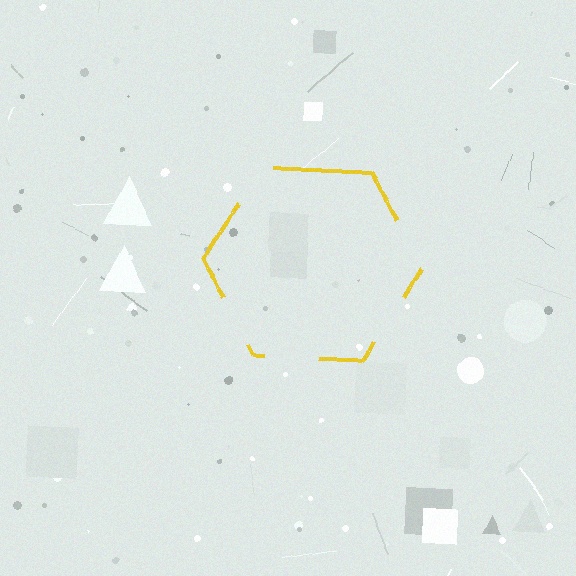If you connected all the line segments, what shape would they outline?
They would outline a hexagon.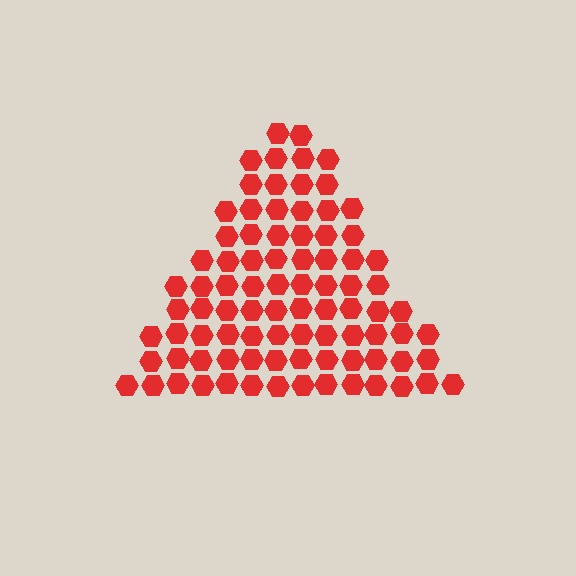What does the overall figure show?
The overall figure shows a triangle.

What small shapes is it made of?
It is made of small hexagons.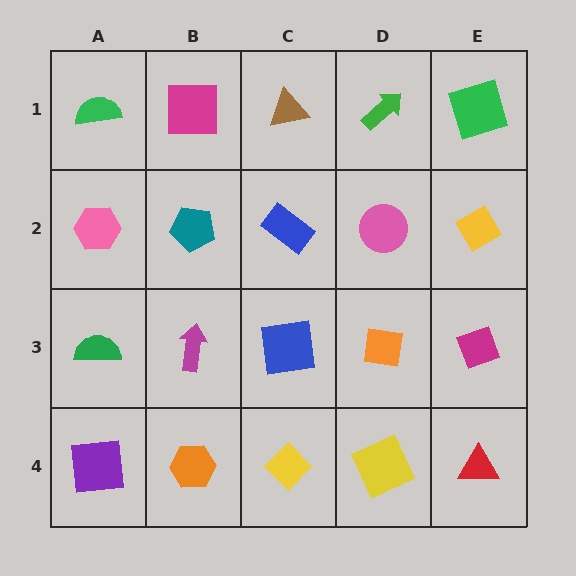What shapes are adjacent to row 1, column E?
A yellow diamond (row 2, column E), a green arrow (row 1, column D).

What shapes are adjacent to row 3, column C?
A blue rectangle (row 2, column C), a yellow diamond (row 4, column C), a magenta arrow (row 3, column B), an orange square (row 3, column D).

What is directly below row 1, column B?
A teal pentagon.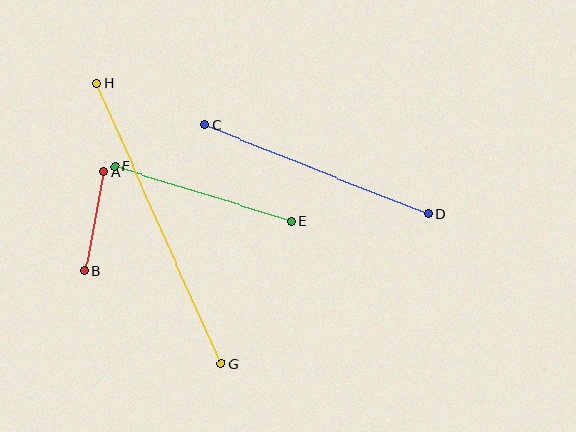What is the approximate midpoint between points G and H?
The midpoint is at approximately (159, 224) pixels.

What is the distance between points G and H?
The distance is approximately 307 pixels.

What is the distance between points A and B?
The distance is approximately 101 pixels.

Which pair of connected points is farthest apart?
Points G and H are farthest apart.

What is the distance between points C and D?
The distance is approximately 240 pixels.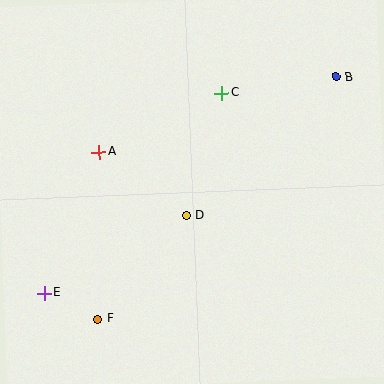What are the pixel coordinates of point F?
Point F is at (98, 319).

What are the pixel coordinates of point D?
Point D is at (186, 216).